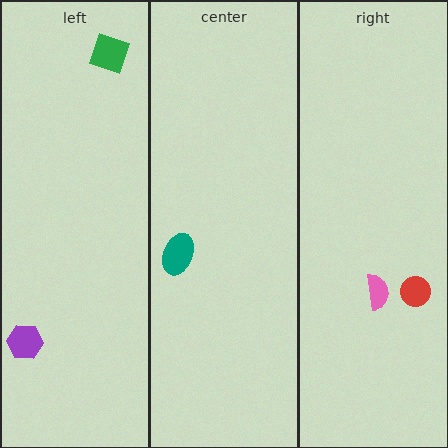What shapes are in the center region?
The teal ellipse.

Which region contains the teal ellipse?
The center region.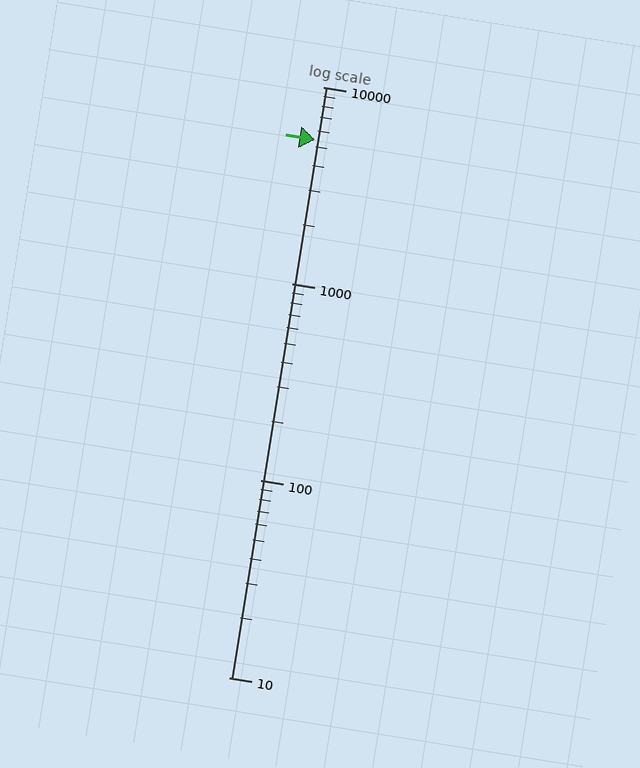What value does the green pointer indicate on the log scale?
The pointer indicates approximately 5400.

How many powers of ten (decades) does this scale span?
The scale spans 3 decades, from 10 to 10000.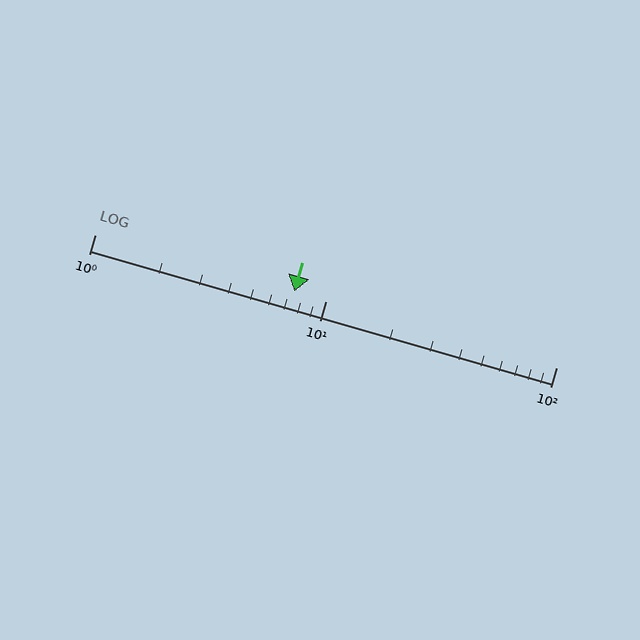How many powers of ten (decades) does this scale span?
The scale spans 2 decades, from 1 to 100.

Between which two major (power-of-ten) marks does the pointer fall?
The pointer is between 1 and 10.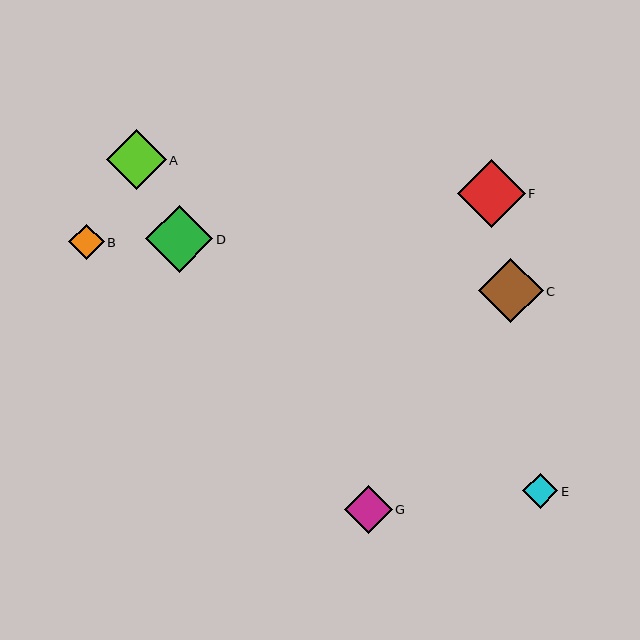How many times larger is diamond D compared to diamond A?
Diamond D is approximately 1.1 times the size of diamond A.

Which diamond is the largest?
Diamond F is the largest with a size of approximately 68 pixels.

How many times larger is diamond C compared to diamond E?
Diamond C is approximately 1.8 times the size of diamond E.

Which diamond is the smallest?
Diamond B is the smallest with a size of approximately 35 pixels.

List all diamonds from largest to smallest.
From largest to smallest: F, D, C, A, G, E, B.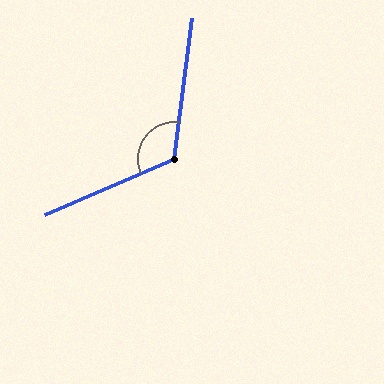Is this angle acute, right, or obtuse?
It is obtuse.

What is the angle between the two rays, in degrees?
Approximately 120 degrees.